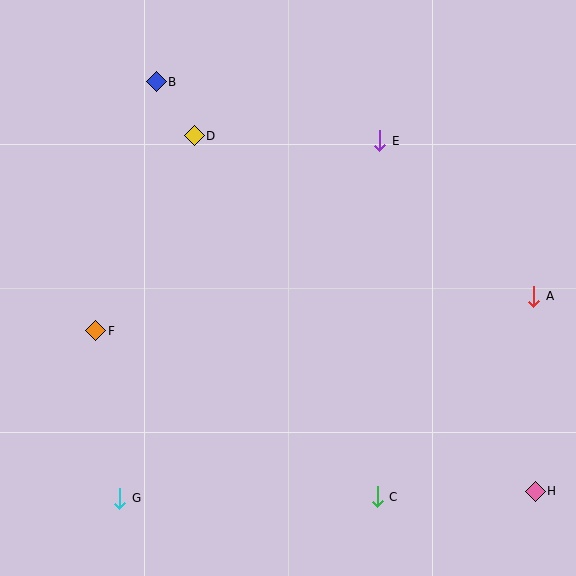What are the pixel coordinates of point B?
Point B is at (156, 82).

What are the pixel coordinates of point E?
Point E is at (380, 141).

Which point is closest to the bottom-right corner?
Point H is closest to the bottom-right corner.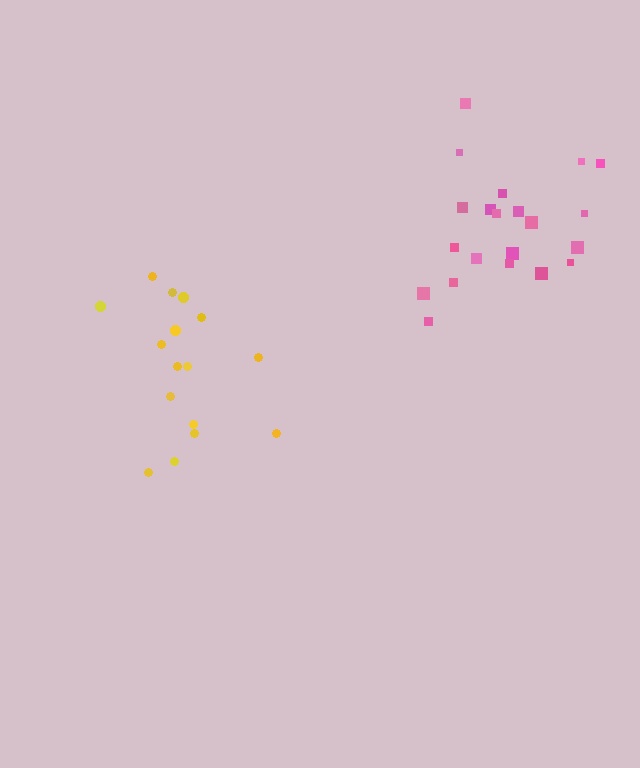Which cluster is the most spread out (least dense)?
Yellow.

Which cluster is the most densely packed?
Pink.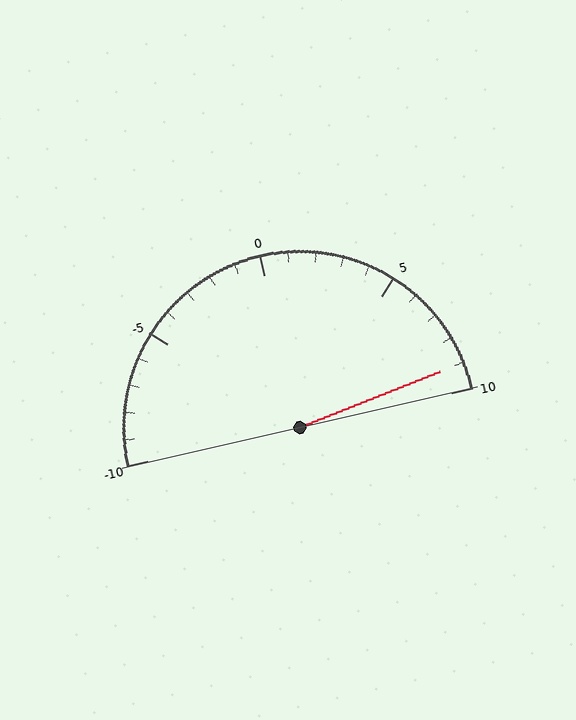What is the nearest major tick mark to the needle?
The nearest major tick mark is 10.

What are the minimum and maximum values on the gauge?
The gauge ranges from -10 to 10.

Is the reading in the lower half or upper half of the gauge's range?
The reading is in the upper half of the range (-10 to 10).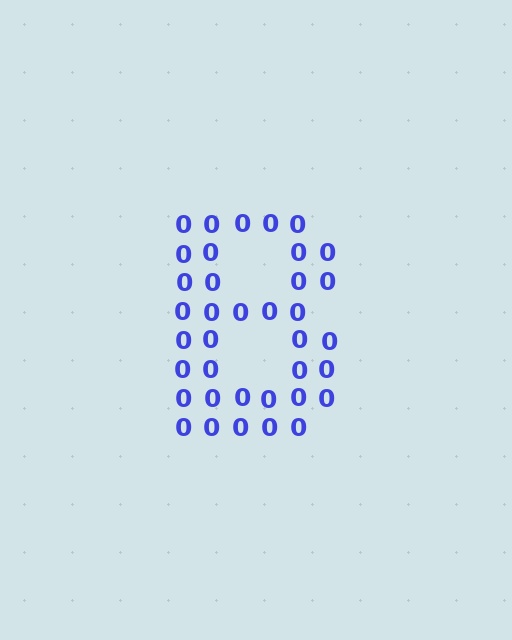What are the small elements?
The small elements are digit 0's.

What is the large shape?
The large shape is the letter B.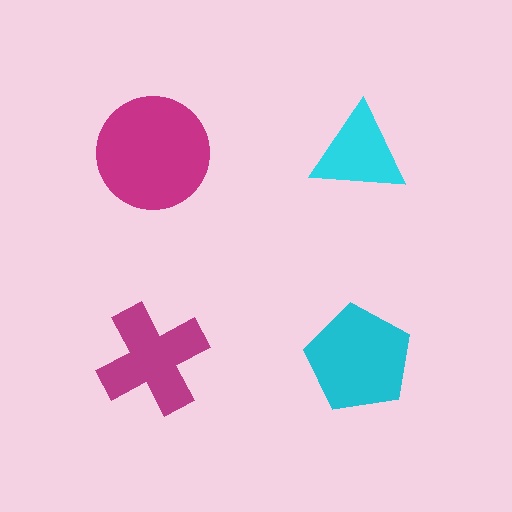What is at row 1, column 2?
A cyan triangle.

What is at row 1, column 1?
A magenta circle.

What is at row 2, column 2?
A cyan pentagon.